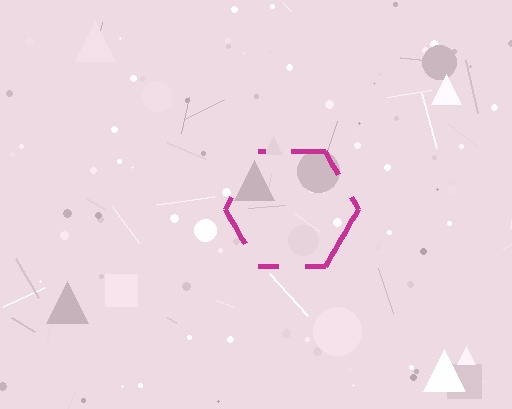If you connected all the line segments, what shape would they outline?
They would outline a hexagon.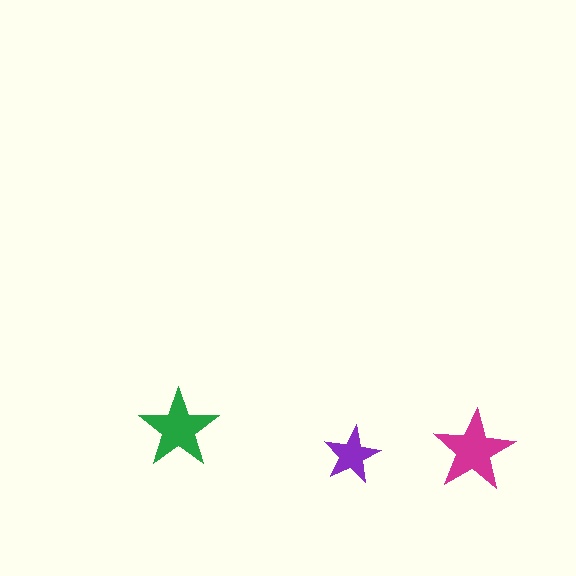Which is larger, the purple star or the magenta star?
The magenta one.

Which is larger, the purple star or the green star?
The green one.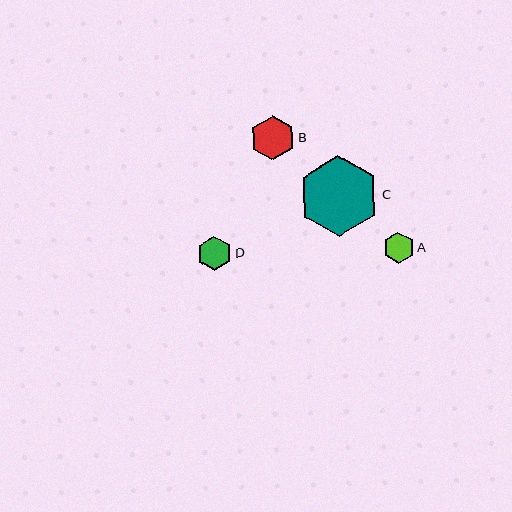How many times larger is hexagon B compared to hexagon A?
Hexagon B is approximately 1.4 times the size of hexagon A.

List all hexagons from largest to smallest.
From largest to smallest: C, B, D, A.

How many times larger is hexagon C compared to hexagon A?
Hexagon C is approximately 2.6 times the size of hexagon A.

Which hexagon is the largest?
Hexagon C is the largest with a size of approximately 81 pixels.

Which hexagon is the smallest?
Hexagon A is the smallest with a size of approximately 31 pixels.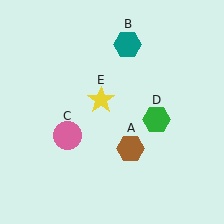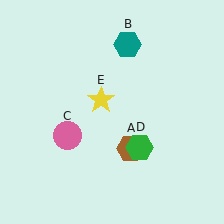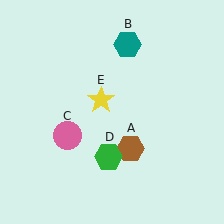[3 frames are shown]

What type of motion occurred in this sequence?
The green hexagon (object D) rotated clockwise around the center of the scene.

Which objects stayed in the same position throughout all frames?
Brown hexagon (object A) and teal hexagon (object B) and pink circle (object C) and yellow star (object E) remained stationary.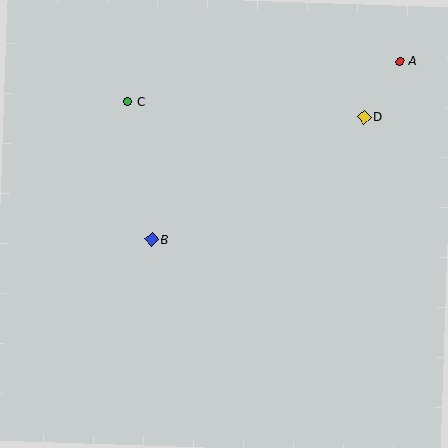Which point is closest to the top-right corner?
Point A is closest to the top-right corner.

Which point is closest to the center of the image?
Point B at (152, 239) is closest to the center.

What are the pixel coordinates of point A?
Point A is at (400, 61).